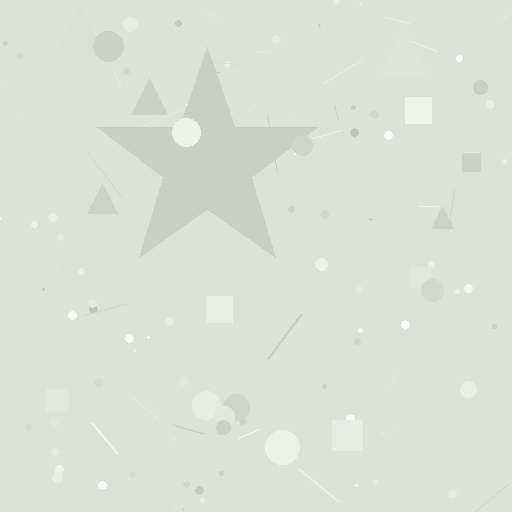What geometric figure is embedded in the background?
A star is embedded in the background.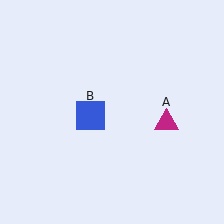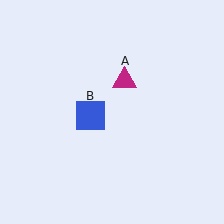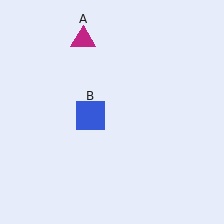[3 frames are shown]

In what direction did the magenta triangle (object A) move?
The magenta triangle (object A) moved up and to the left.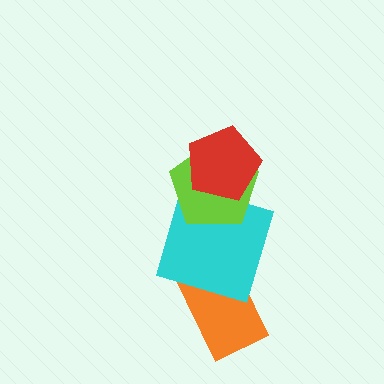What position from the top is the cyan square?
The cyan square is 3rd from the top.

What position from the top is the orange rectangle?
The orange rectangle is 4th from the top.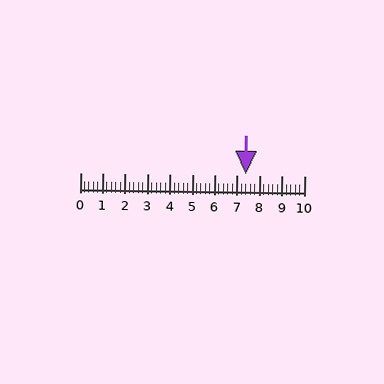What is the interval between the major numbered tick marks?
The major tick marks are spaced 1 units apart.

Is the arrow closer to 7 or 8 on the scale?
The arrow is closer to 7.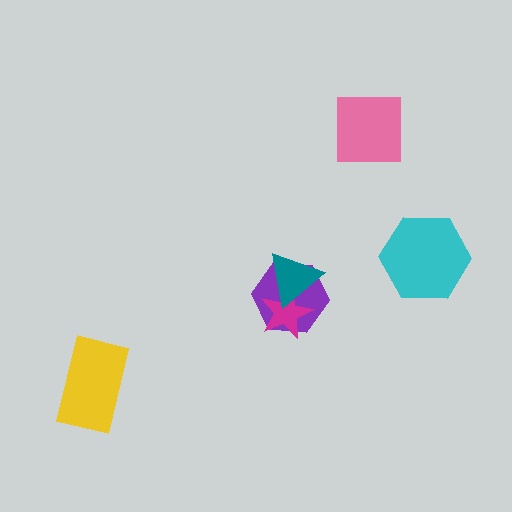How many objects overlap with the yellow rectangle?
0 objects overlap with the yellow rectangle.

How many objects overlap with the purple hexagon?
2 objects overlap with the purple hexagon.